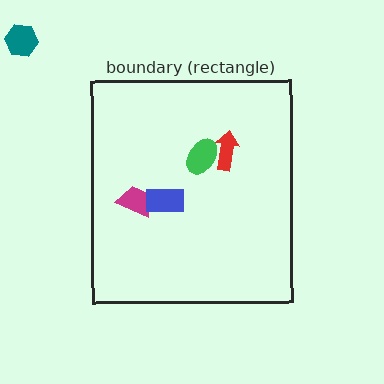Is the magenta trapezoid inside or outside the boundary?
Inside.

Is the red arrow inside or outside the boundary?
Inside.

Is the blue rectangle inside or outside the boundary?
Inside.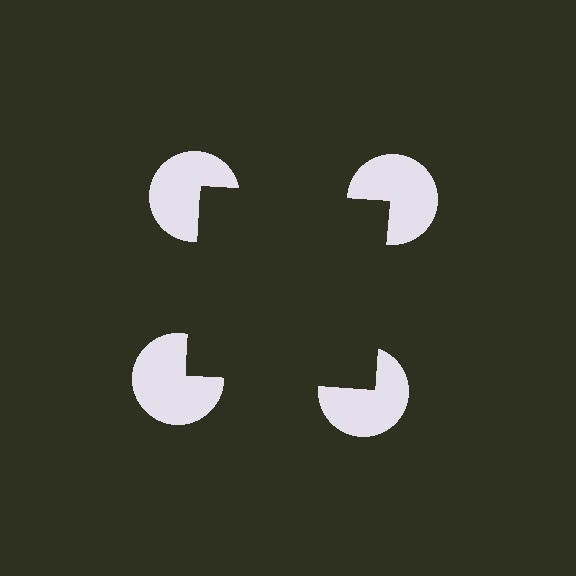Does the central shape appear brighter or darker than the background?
It typically appears slightly darker than the background, even though no actual brightness change is drawn.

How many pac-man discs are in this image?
There are 4 — one at each vertex of the illusory square.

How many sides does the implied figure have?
4 sides.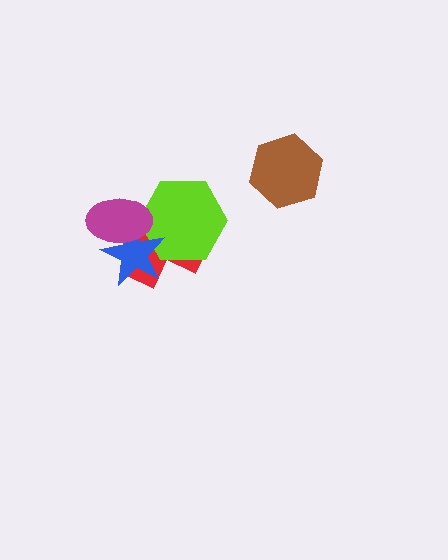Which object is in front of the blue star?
The magenta ellipse is in front of the blue star.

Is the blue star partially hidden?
Yes, it is partially covered by another shape.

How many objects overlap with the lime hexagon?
3 objects overlap with the lime hexagon.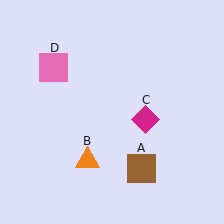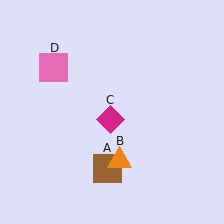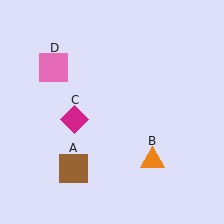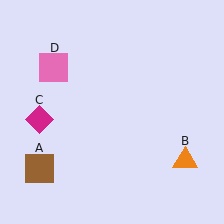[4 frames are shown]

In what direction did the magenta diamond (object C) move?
The magenta diamond (object C) moved left.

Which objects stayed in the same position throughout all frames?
Pink square (object D) remained stationary.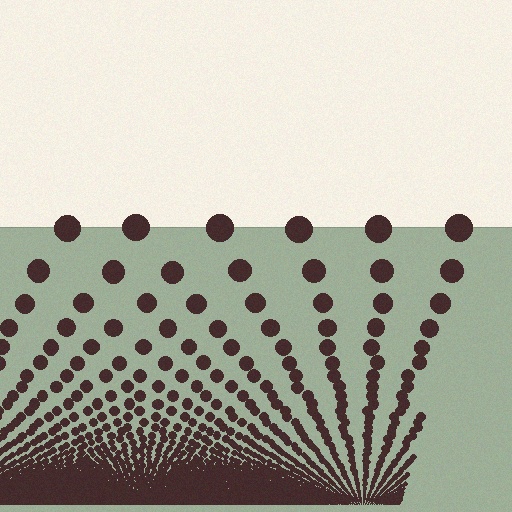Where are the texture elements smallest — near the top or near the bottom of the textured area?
Near the bottom.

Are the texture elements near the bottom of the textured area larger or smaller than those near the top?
Smaller. The gradient is inverted — elements near the bottom are smaller and denser.